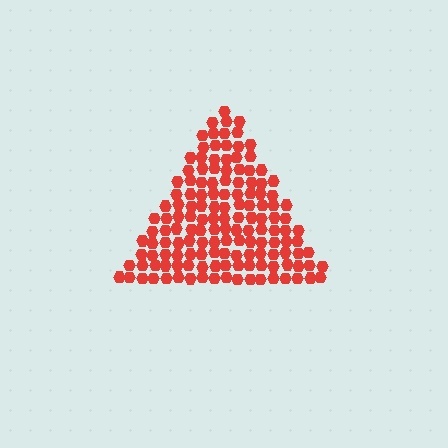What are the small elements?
The small elements are hexagons.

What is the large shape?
The large shape is a triangle.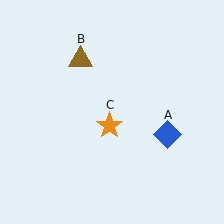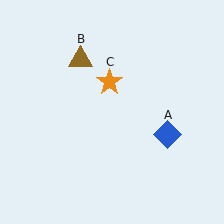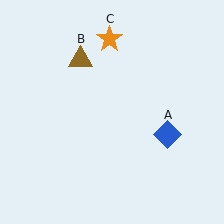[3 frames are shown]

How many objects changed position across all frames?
1 object changed position: orange star (object C).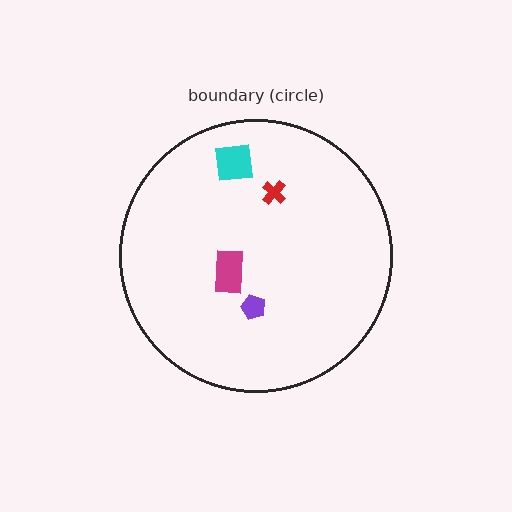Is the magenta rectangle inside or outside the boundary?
Inside.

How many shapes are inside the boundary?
4 inside, 0 outside.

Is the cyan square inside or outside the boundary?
Inside.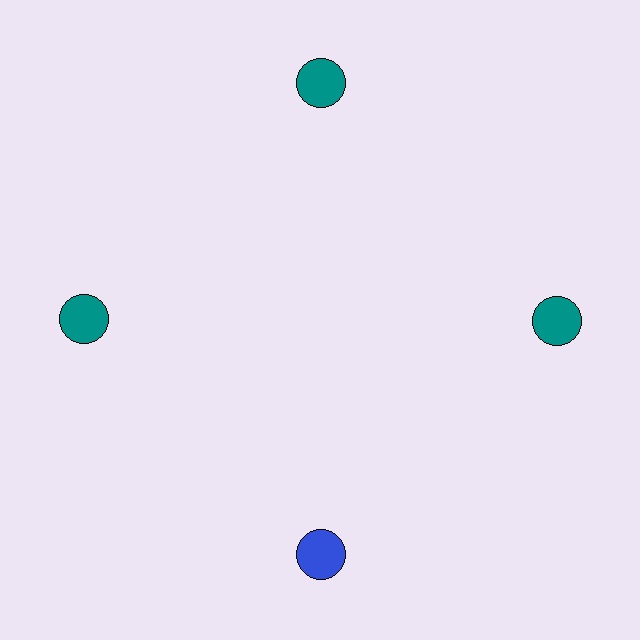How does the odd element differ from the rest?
It has a different color: blue instead of teal.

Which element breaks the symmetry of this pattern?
The blue circle at roughly the 6 o'clock position breaks the symmetry. All other shapes are teal circles.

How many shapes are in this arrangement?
There are 4 shapes arranged in a ring pattern.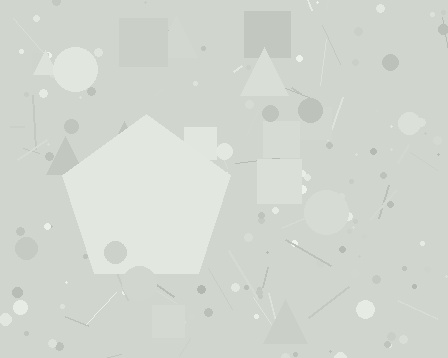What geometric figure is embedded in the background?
A pentagon is embedded in the background.